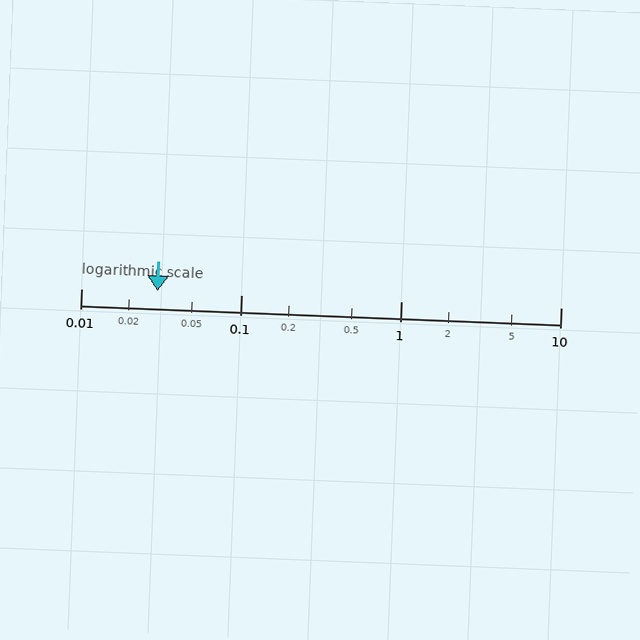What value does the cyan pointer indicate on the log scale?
The pointer indicates approximately 0.03.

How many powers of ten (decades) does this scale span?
The scale spans 3 decades, from 0.01 to 10.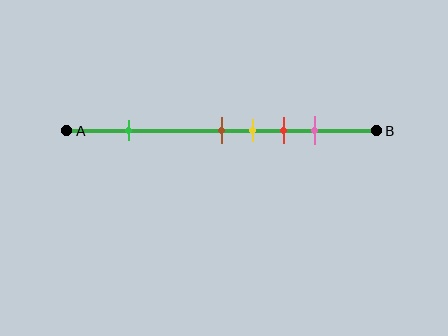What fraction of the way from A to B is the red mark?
The red mark is approximately 70% (0.7) of the way from A to B.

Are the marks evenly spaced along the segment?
No, the marks are not evenly spaced.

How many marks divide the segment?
There are 5 marks dividing the segment.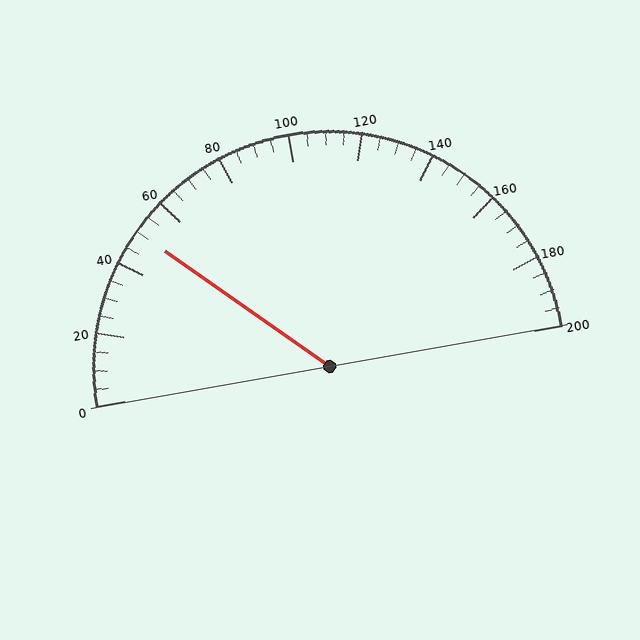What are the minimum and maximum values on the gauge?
The gauge ranges from 0 to 200.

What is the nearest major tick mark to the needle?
The nearest major tick mark is 40.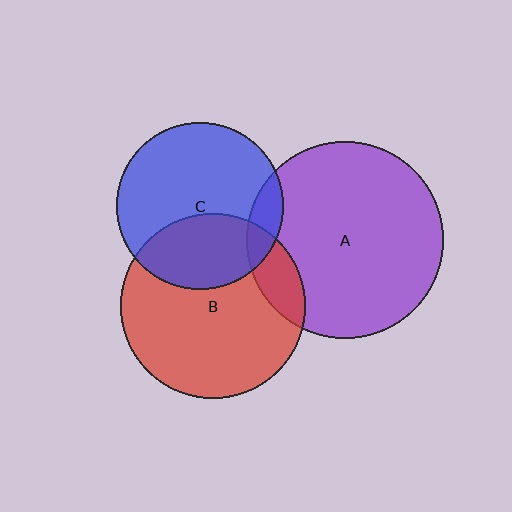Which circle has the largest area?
Circle A (purple).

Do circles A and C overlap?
Yes.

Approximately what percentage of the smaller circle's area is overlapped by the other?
Approximately 10%.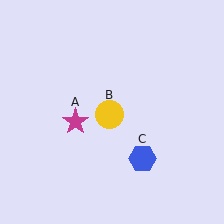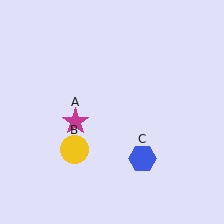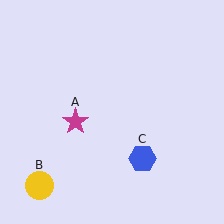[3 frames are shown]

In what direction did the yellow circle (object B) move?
The yellow circle (object B) moved down and to the left.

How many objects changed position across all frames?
1 object changed position: yellow circle (object B).